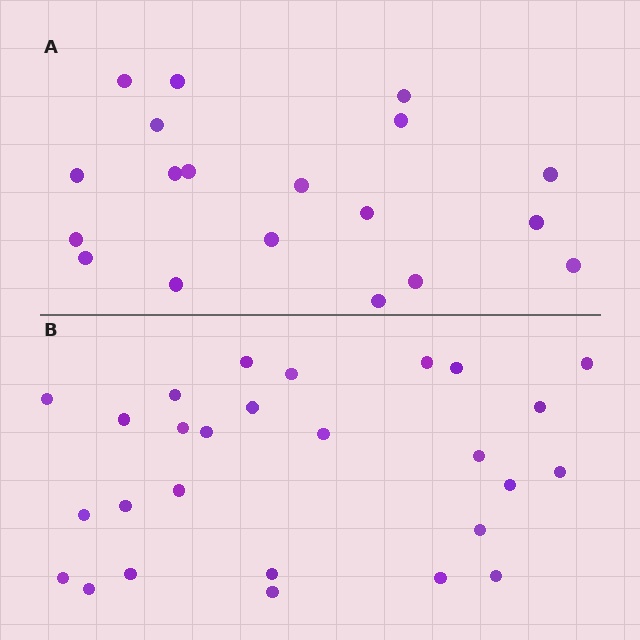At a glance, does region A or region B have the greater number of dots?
Region B (the bottom region) has more dots.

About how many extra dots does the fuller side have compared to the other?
Region B has roughly 8 or so more dots than region A.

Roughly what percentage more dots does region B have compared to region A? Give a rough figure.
About 40% more.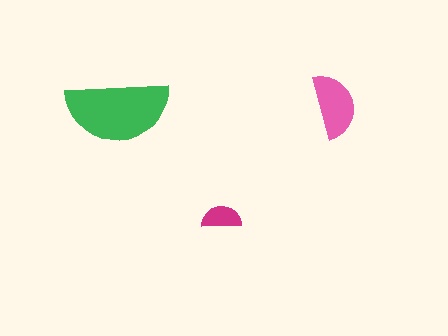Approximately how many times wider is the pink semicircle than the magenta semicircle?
About 1.5 times wider.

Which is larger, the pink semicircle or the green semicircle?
The green one.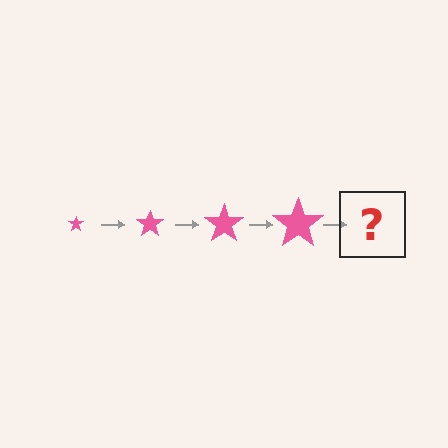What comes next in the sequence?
The next element should be a pink star, larger than the previous one.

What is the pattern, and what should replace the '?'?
The pattern is that the star gets progressively larger each step. The '?' should be a pink star, larger than the previous one.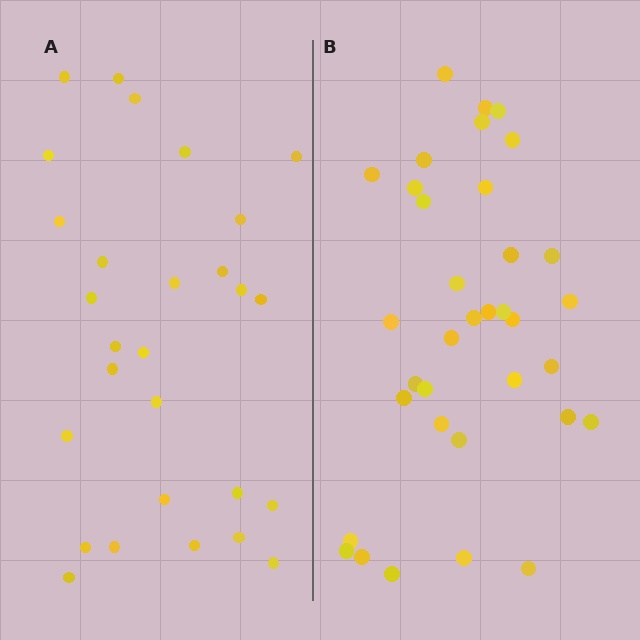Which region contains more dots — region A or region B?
Region B (the right region) has more dots.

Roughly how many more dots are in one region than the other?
Region B has roughly 8 or so more dots than region A.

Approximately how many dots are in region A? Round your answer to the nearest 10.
About 30 dots. (The exact count is 28, which rounds to 30.)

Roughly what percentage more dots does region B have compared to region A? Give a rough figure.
About 25% more.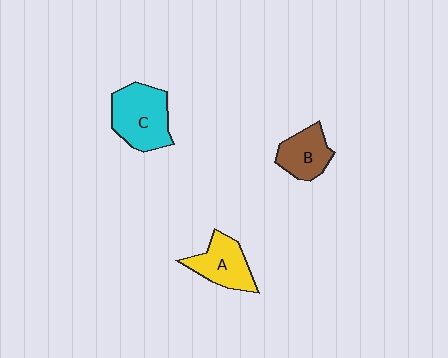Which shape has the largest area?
Shape C (cyan).